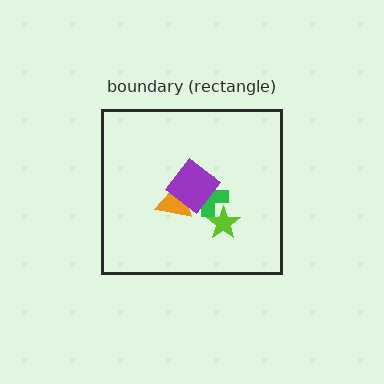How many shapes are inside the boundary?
4 inside, 0 outside.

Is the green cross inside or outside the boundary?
Inside.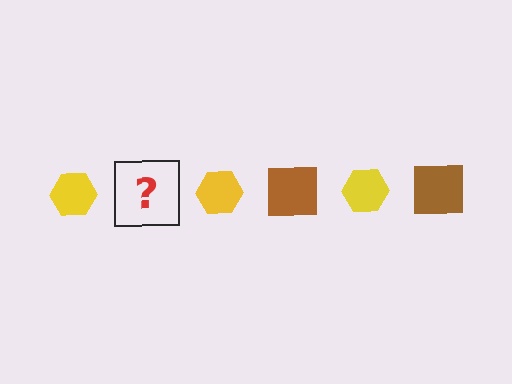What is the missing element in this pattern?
The missing element is a brown square.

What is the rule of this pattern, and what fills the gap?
The rule is that the pattern alternates between yellow hexagon and brown square. The gap should be filled with a brown square.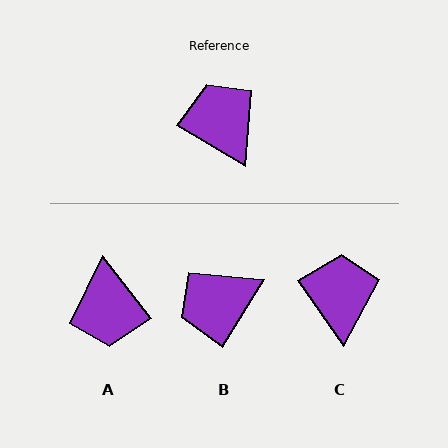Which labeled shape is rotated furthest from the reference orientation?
A, about 159 degrees away.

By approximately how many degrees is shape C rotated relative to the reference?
Approximately 24 degrees clockwise.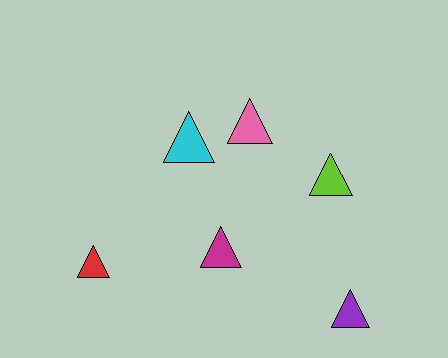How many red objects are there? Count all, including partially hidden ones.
There is 1 red object.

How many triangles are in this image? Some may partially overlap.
There are 6 triangles.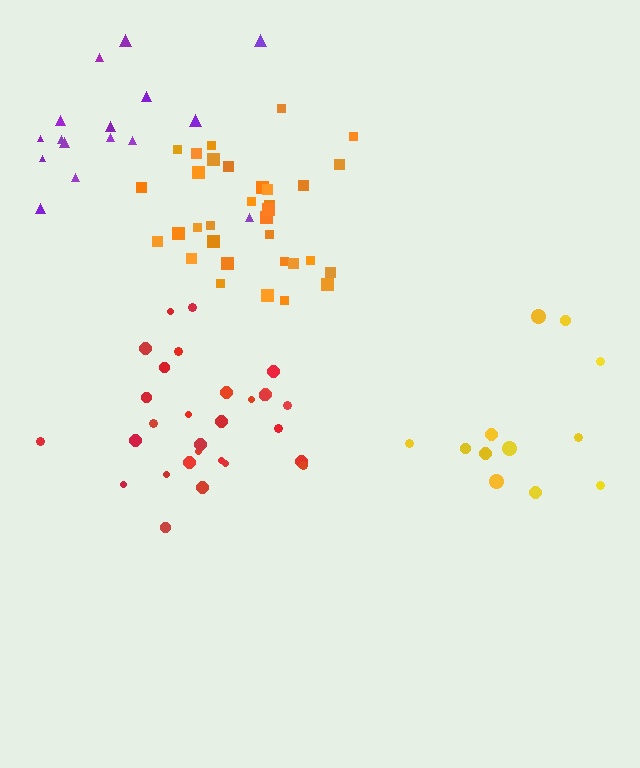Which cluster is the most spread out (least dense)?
Yellow.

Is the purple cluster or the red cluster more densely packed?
Red.